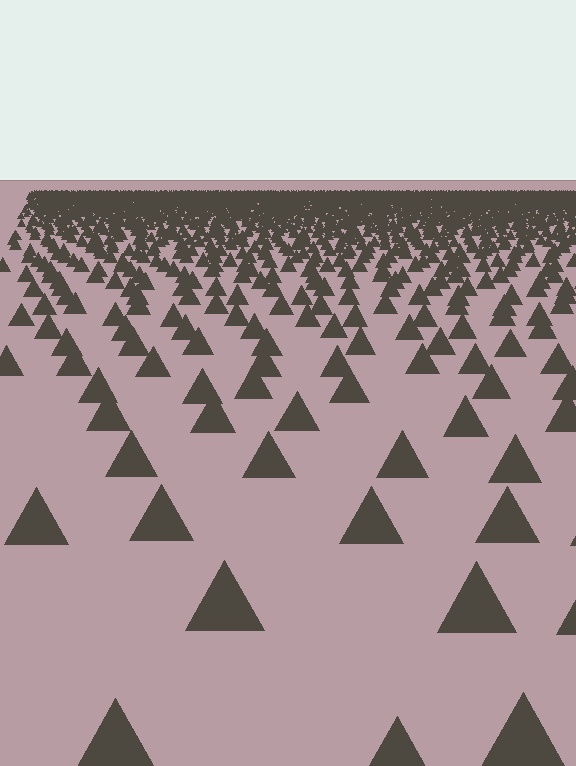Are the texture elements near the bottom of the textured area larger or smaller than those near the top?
Larger. Near the bottom, elements are closer to the viewer and appear at a bigger on-screen size.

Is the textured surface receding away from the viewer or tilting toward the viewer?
The surface is receding away from the viewer. Texture elements get smaller and denser toward the top.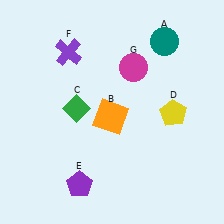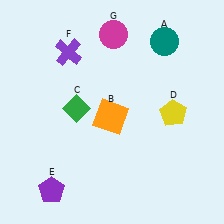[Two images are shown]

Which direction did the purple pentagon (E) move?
The purple pentagon (E) moved left.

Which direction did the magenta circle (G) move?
The magenta circle (G) moved up.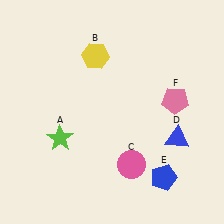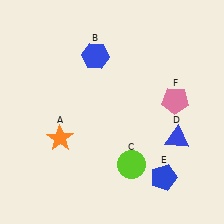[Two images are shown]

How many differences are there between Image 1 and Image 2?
There are 3 differences between the two images.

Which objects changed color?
A changed from lime to orange. B changed from yellow to blue. C changed from pink to lime.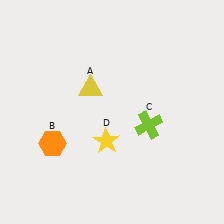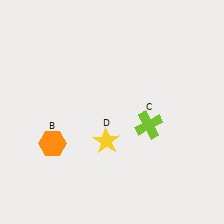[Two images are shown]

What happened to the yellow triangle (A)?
The yellow triangle (A) was removed in Image 2. It was in the top-left area of Image 1.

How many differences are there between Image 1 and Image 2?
There is 1 difference between the two images.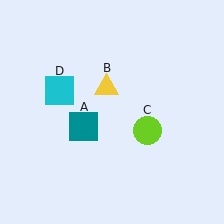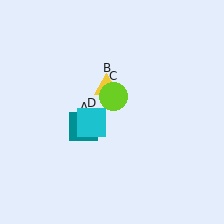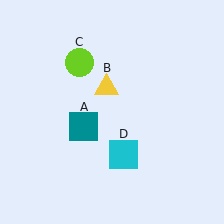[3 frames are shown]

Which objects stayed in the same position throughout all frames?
Teal square (object A) and yellow triangle (object B) remained stationary.